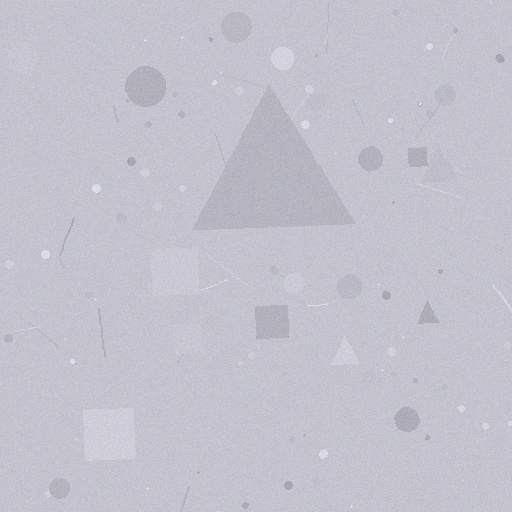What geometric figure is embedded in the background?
A triangle is embedded in the background.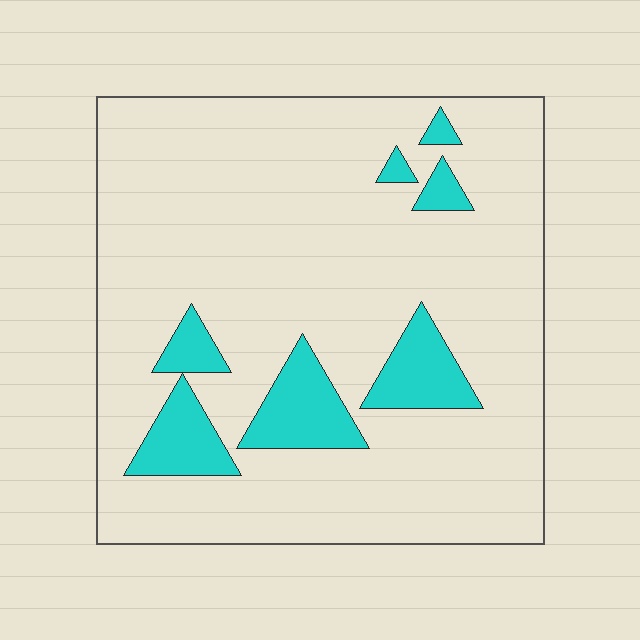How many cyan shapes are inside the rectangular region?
7.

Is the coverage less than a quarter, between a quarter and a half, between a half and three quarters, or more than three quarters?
Less than a quarter.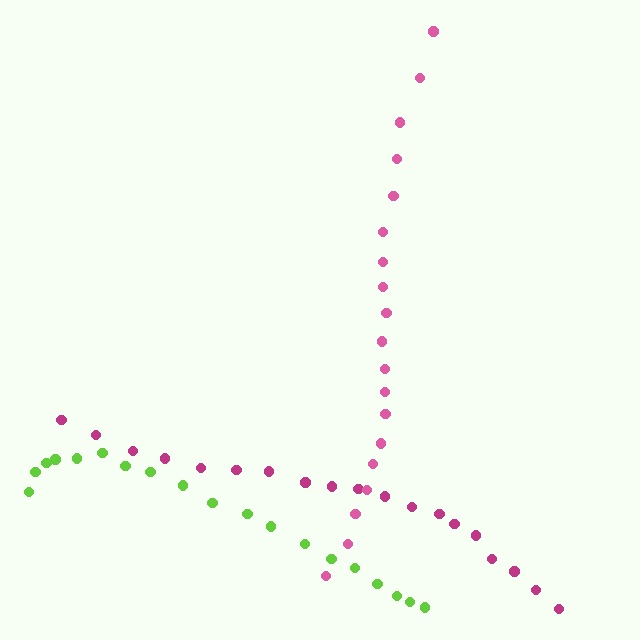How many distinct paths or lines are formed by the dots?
There are 3 distinct paths.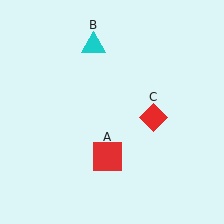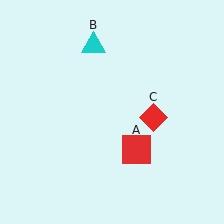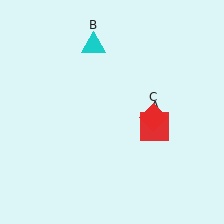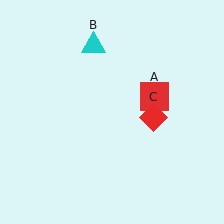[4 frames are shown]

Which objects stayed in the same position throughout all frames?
Cyan triangle (object B) and red diamond (object C) remained stationary.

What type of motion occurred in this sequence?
The red square (object A) rotated counterclockwise around the center of the scene.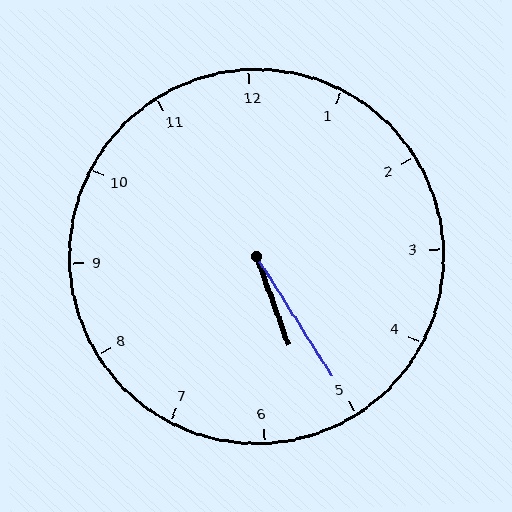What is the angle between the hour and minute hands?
Approximately 12 degrees.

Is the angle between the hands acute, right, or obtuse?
It is acute.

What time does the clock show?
5:25.